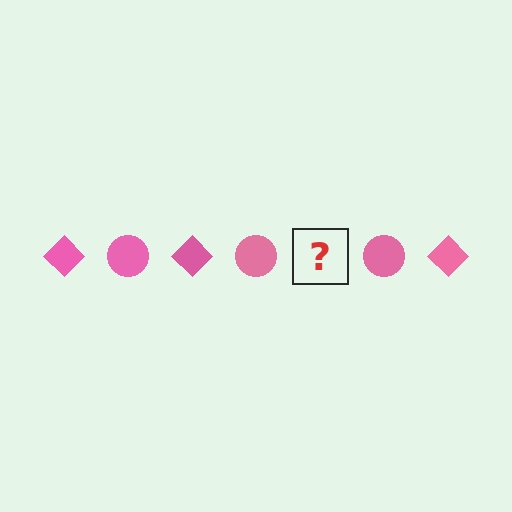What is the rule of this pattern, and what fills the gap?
The rule is that the pattern cycles through diamond, circle shapes in pink. The gap should be filled with a pink diamond.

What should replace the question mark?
The question mark should be replaced with a pink diamond.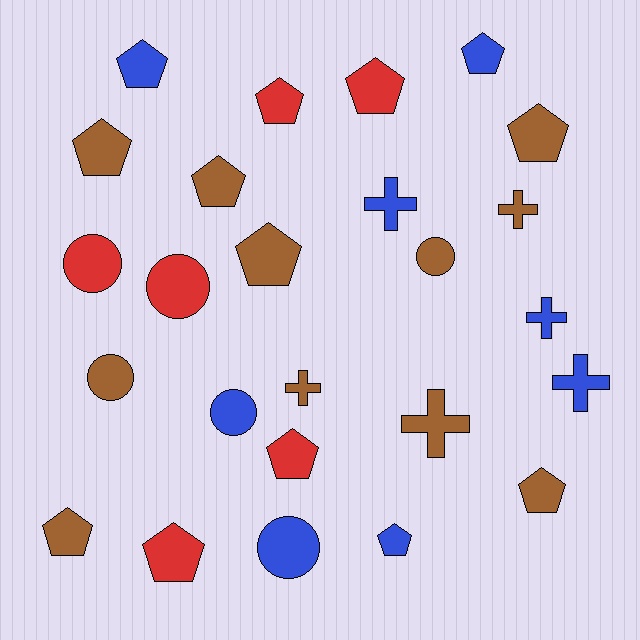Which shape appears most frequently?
Pentagon, with 13 objects.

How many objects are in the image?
There are 25 objects.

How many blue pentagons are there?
There are 3 blue pentagons.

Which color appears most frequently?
Brown, with 11 objects.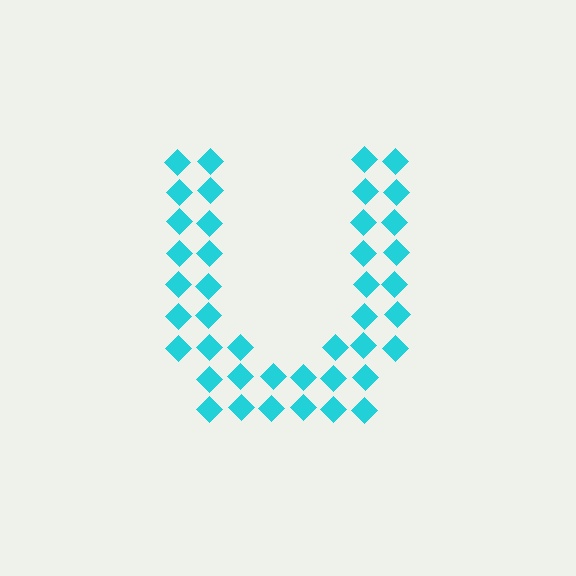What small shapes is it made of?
It is made of small diamonds.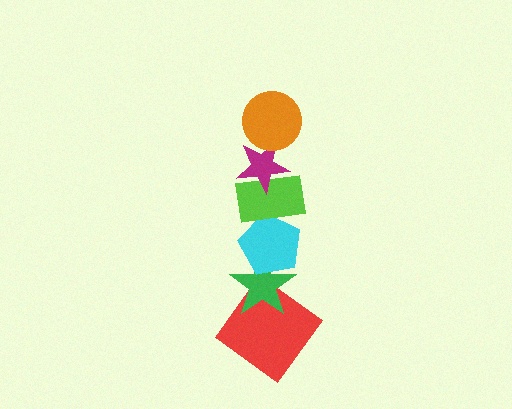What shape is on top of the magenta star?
The orange circle is on top of the magenta star.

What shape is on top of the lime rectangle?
The magenta star is on top of the lime rectangle.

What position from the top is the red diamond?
The red diamond is 6th from the top.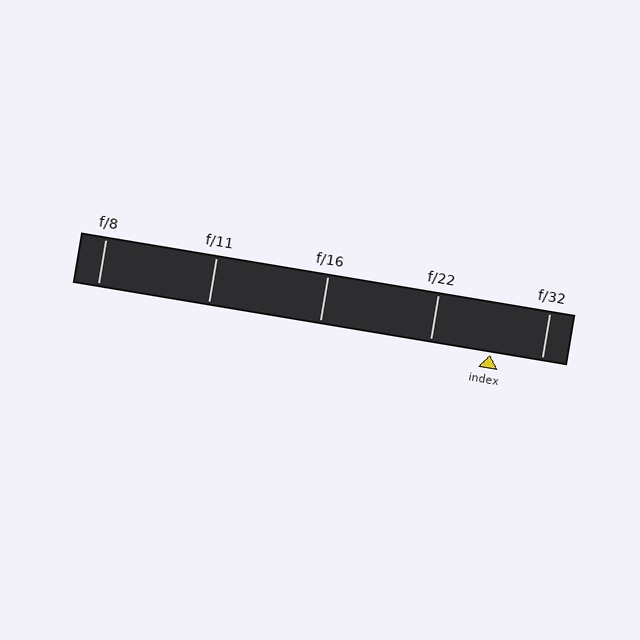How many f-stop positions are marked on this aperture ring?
There are 5 f-stop positions marked.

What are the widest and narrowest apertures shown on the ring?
The widest aperture shown is f/8 and the narrowest is f/32.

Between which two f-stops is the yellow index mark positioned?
The index mark is between f/22 and f/32.